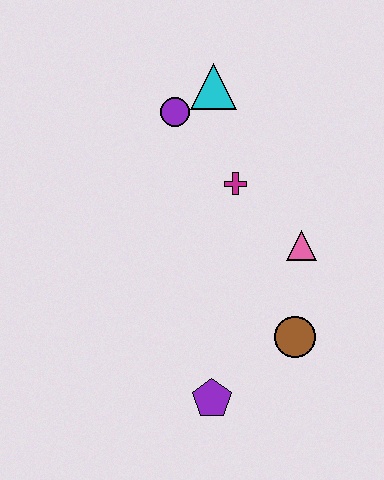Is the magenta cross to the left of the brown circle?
Yes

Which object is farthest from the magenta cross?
The purple pentagon is farthest from the magenta cross.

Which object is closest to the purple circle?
The cyan triangle is closest to the purple circle.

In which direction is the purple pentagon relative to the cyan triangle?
The purple pentagon is below the cyan triangle.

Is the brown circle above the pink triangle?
No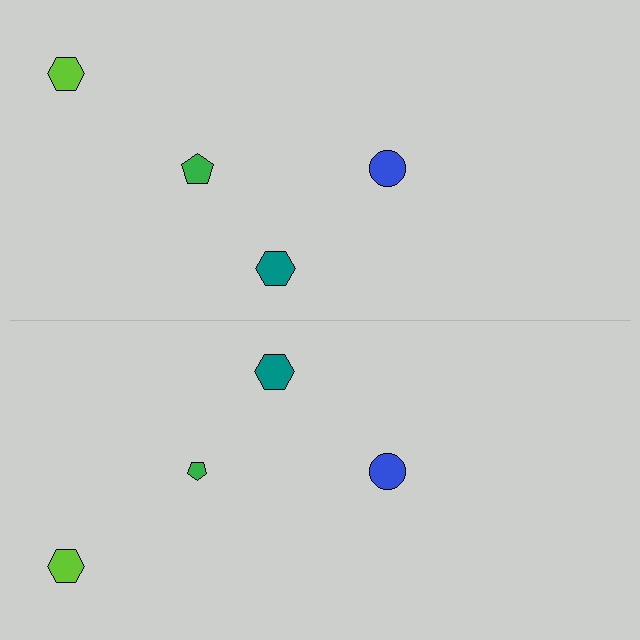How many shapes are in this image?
There are 8 shapes in this image.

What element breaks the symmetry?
The green pentagon on the bottom side has a different size than its mirror counterpart.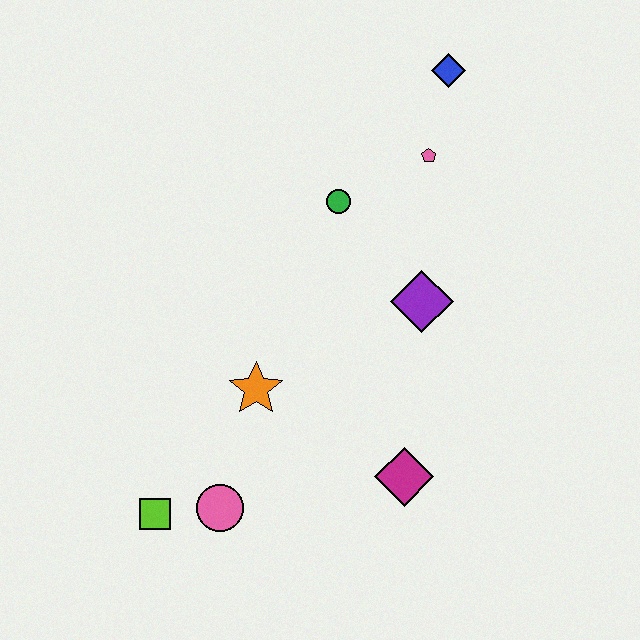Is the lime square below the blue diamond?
Yes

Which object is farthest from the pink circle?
The blue diamond is farthest from the pink circle.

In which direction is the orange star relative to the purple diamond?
The orange star is to the left of the purple diamond.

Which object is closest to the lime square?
The pink circle is closest to the lime square.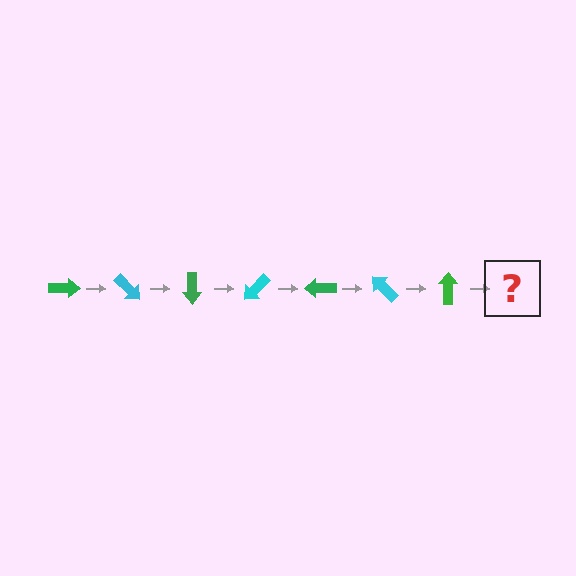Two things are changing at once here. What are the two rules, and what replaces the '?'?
The two rules are that it rotates 45 degrees each step and the color cycles through green and cyan. The '?' should be a cyan arrow, rotated 315 degrees from the start.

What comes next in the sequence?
The next element should be a cyan arrow, rotated 315 degrees from the start.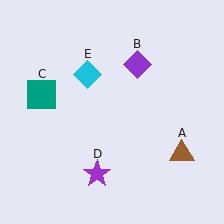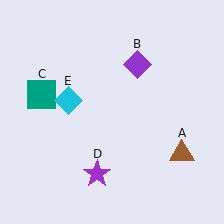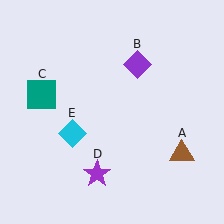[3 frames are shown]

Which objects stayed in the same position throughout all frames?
Brown triangle (object A) and purple diamond (object B) and teal square (object C) and purple star (object D) remained stationary.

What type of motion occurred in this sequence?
The cyan diamond (object E) rotated counterclockwise around the center of the scene.